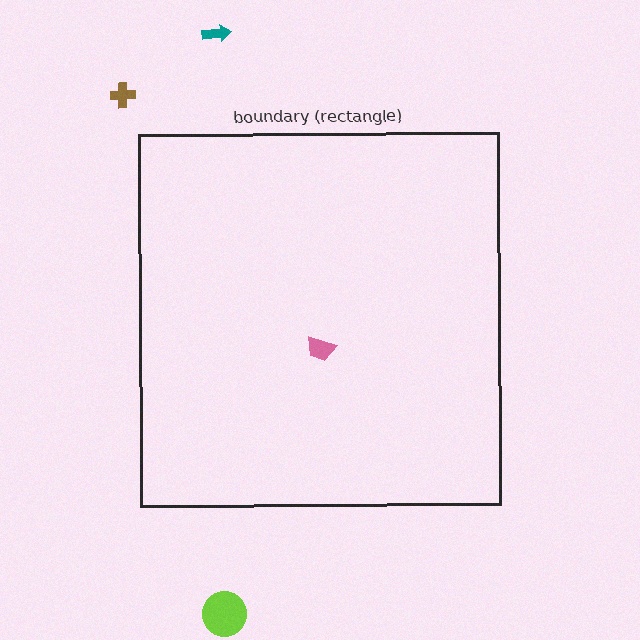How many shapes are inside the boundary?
1 inside, 3 outside.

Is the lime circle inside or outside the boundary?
Outside.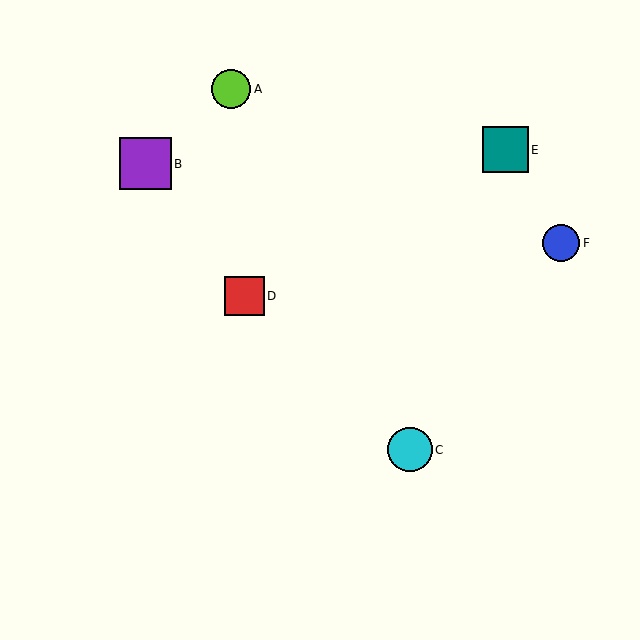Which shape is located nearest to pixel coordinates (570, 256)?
The blue circle (labeled F) at (561, 243) is nearest to that location.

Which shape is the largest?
The purple square (labeled B) is the largest.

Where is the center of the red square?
The center of the red square is at (245, 296).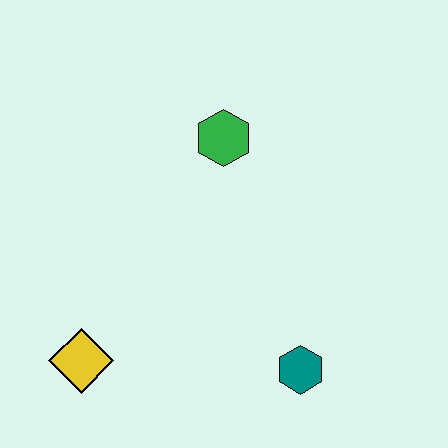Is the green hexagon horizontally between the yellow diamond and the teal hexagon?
Yes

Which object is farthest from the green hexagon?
The yellow diamond is farthest from the green hexagon.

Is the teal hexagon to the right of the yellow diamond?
Yes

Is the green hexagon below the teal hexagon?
No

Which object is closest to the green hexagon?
The teal hexagon is closest to the green hexagon.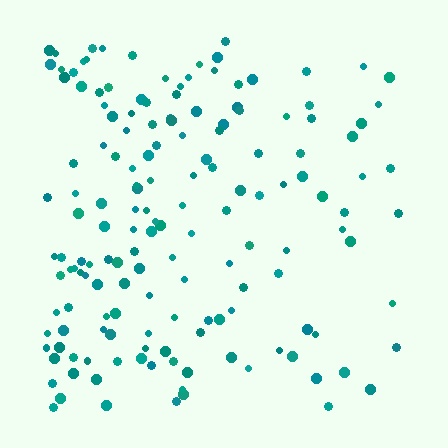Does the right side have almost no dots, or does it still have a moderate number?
Still a moderate number, just noticeably fewer than the left.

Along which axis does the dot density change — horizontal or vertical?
Horizontal.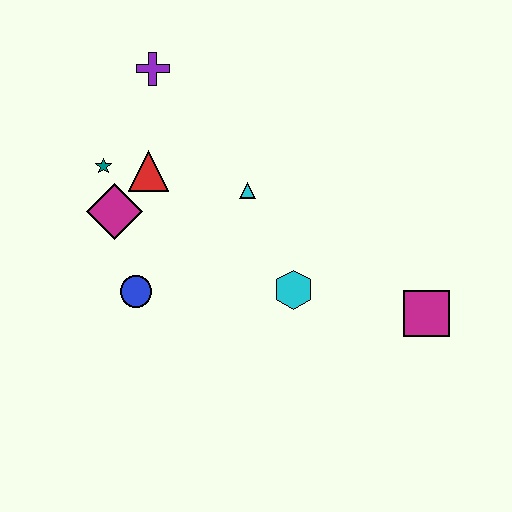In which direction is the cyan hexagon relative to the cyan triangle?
The cyan hexagon is below the cyan triangle.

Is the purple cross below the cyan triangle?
No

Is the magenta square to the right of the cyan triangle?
Yes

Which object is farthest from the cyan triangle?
The magenta square is farthest from the cyan triangle.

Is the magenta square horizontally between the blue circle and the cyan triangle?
No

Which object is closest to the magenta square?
The cyan hexagon is closest to the magenta square.